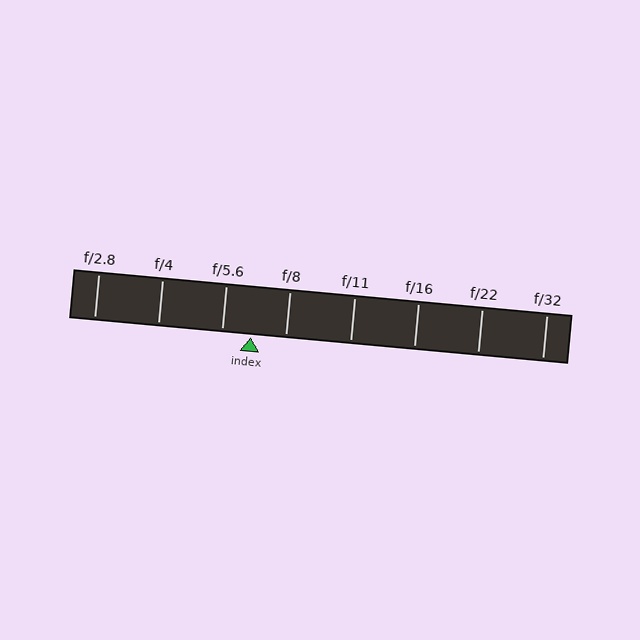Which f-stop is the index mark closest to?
The index mark is closest to f/5.6.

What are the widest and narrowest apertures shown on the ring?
The widest aperture shown is f/2.8 and the narrowest is f/32.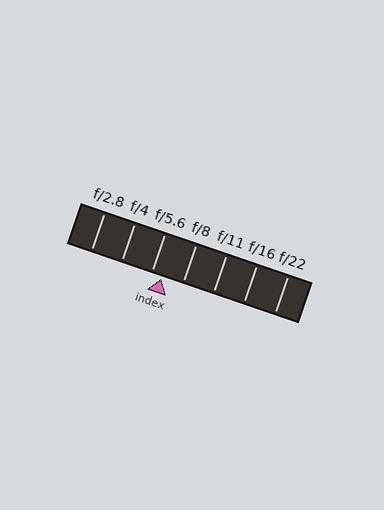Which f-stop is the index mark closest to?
The index mark is closest to f/5.6.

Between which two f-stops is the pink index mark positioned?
The index mark is between f/5.6 and f/8.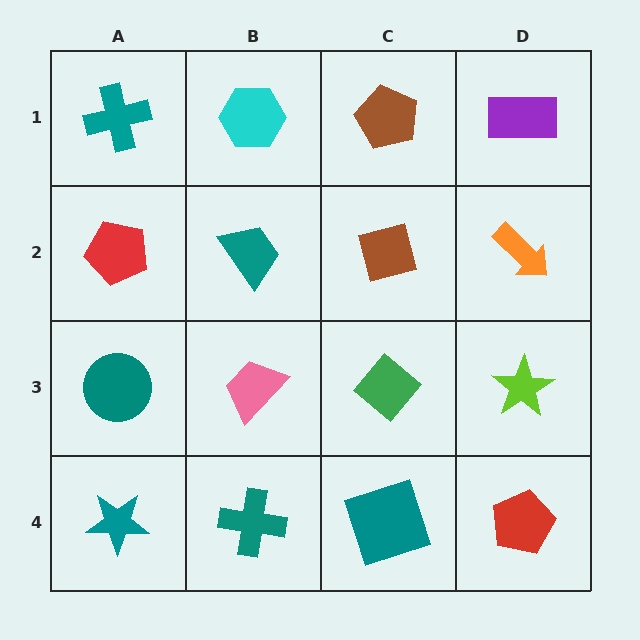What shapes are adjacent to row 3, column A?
A red pentagon (row 2, column A), a teal star (row 4, column A), a pink trapezoid (row 3, column B).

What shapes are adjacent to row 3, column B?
A teal trapezoid (row 2, column B), a teal cross (row 4, column B), a teal circle (row 3, column A), a green diamond (row 3, column C).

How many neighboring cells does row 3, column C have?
4.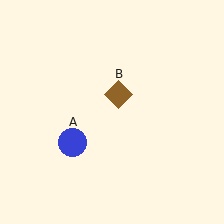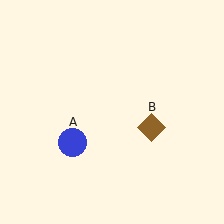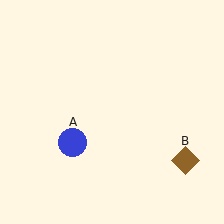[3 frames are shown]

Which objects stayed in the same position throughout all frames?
Blue circle (object A) remained stationary.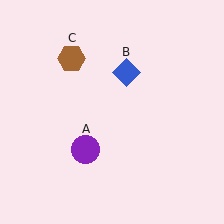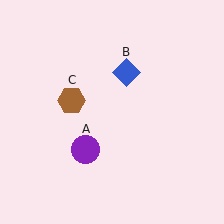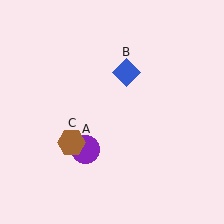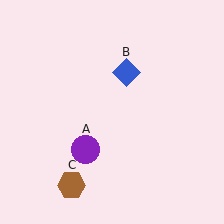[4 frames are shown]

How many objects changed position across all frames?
1 object changed position: brown hexagon (object C).